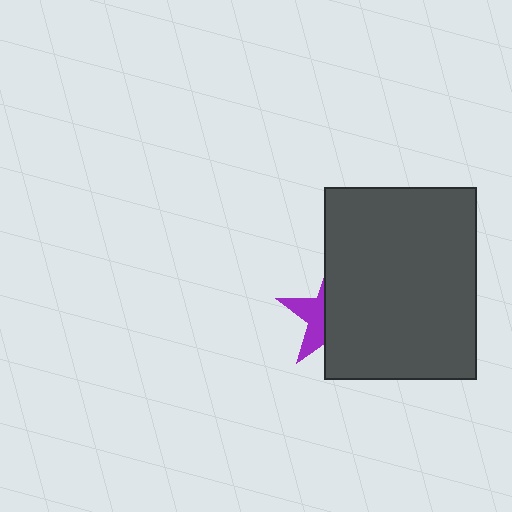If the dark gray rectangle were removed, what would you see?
You would see the complete purple star.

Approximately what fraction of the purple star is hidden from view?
Roughly 63% of the purple star is hidden behind the dark gray rectangle.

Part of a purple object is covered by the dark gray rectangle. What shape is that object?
It is a star.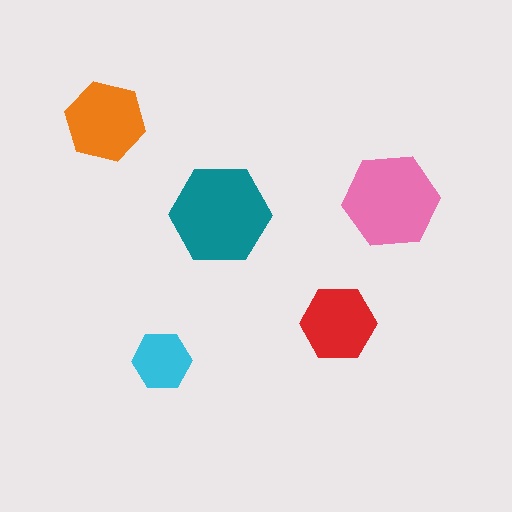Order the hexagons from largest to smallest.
the teal one, the pink one, the orange one, the red one, the cyan one.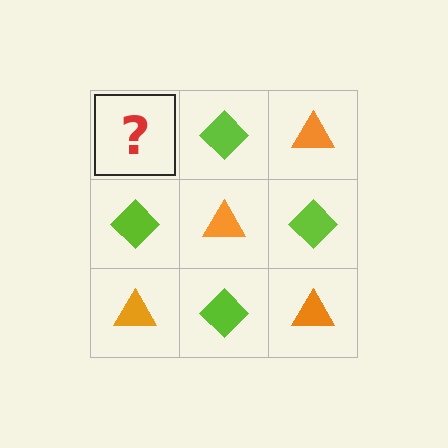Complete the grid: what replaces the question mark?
The question mark should be replaced with an orange triangle.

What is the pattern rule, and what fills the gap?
The rule is that it alternates orange triangle and lime diamond in a checkerboard pattern. The gap should be filled with an orange triangle.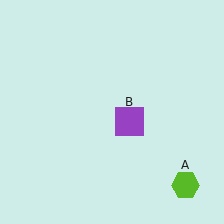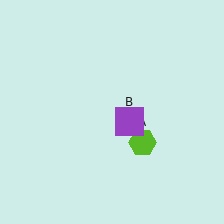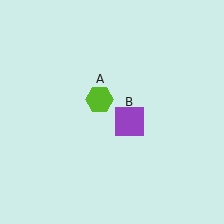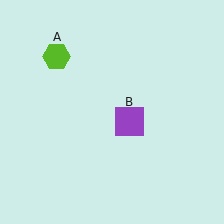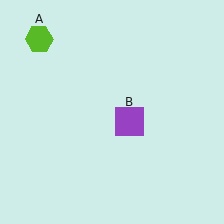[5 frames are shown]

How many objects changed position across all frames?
1 object changed position: lime hexagon (object A).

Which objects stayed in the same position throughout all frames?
Purple square (object B) remained stationary.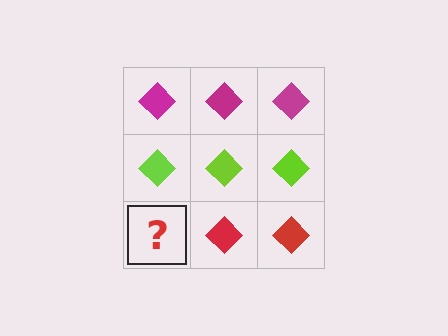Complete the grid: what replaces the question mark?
The question mark should be replaced with a red diamond.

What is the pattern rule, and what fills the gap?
The rule is that each row has a consistent color. The gap should be filled with a red diamond.